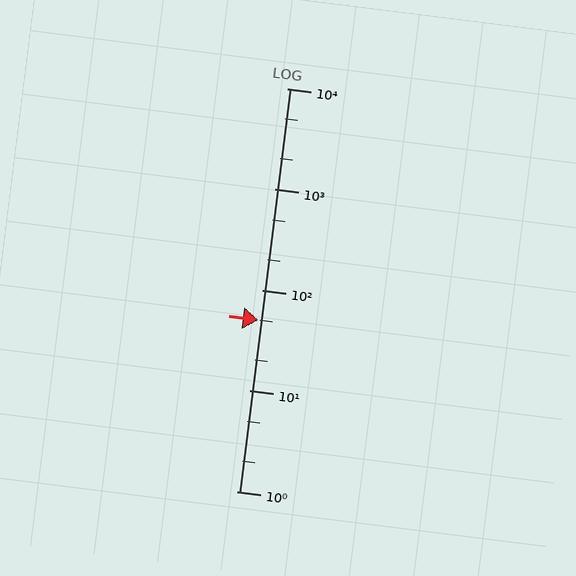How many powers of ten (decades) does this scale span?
The scale spans 4 decades, from 1 to 10000.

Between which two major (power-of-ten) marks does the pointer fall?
The pointer is between 10 and 100.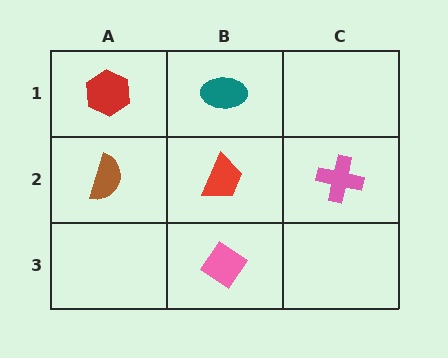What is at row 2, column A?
A brown semicircle.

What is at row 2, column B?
A red trapezoid.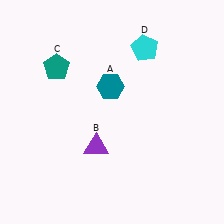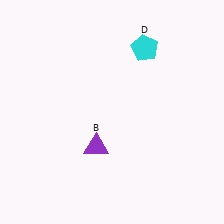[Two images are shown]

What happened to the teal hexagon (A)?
The teal hexagon (A) was removed in Image 2. It was in the top-left area of Image 1.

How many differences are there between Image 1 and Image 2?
There are 2 differences between the two images.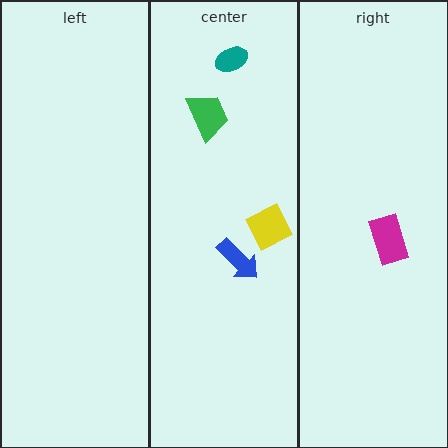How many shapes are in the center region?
4.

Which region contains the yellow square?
The center region.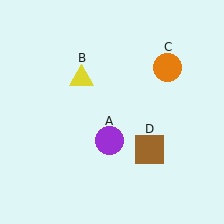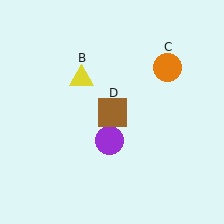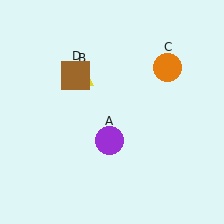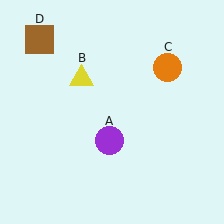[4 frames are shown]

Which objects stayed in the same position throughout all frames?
Purple circle (object A) and yellow triangle (object B) and orange circle (object C) remained stationary.